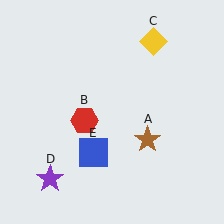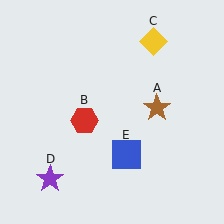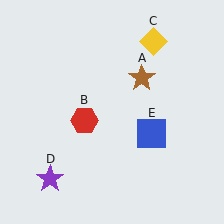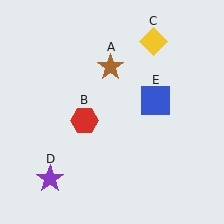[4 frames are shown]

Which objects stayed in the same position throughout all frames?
Red hexagon (object B) and yellow diamond (object C) and purple star (object D) remained stationary.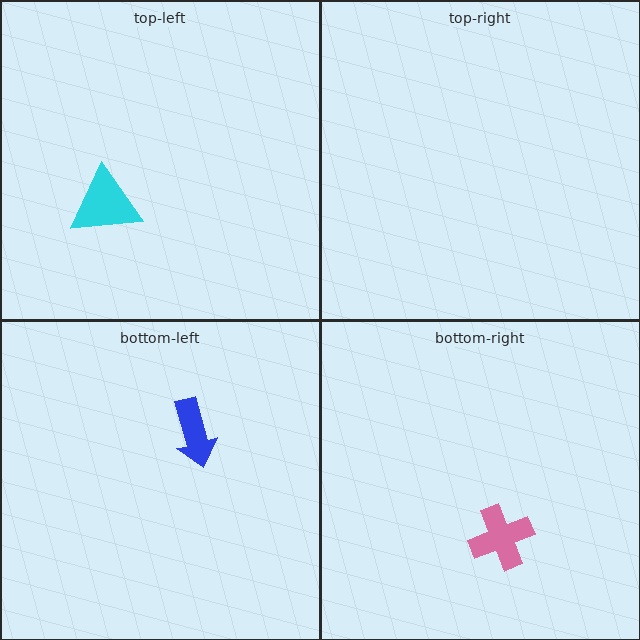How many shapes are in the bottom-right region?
1.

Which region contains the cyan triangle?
The top-left region.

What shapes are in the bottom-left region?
The blue arrow.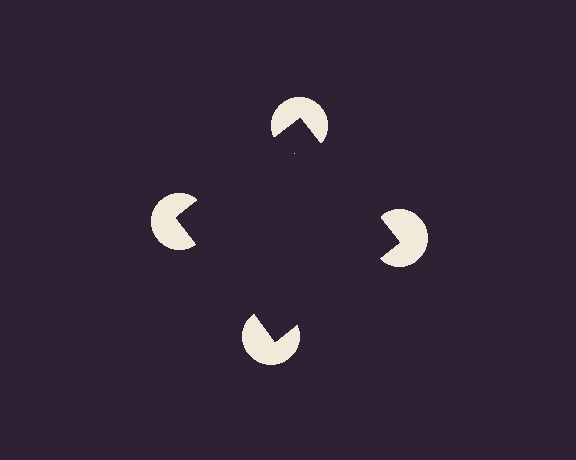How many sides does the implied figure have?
4 sides.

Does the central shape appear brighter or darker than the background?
It typically appears slightly darker than the background, even though no actual brightness change is drawn.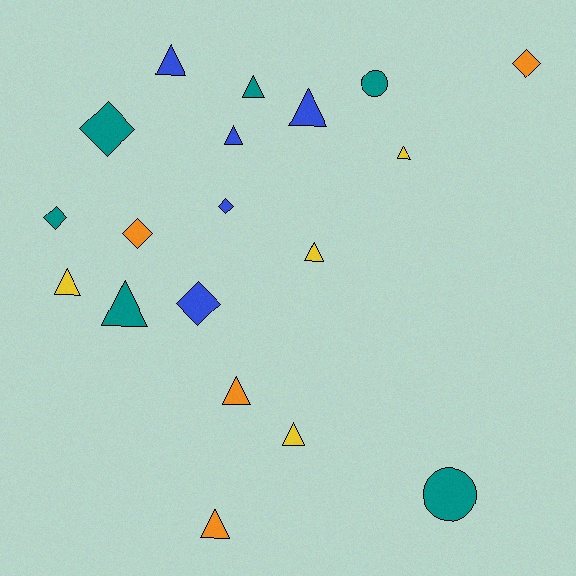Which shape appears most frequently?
Triangle, with 11 objects.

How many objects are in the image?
There are 19 objects.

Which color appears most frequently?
Teal, with 6 objects.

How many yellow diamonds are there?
There are no yellow diamonds.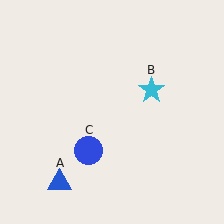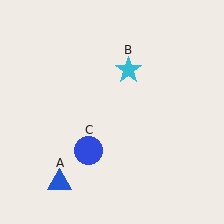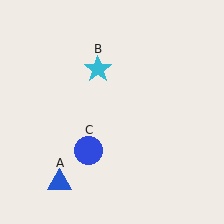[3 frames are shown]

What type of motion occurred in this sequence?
The cyan star (object B) rotated counterclockwise around the center of the scene.